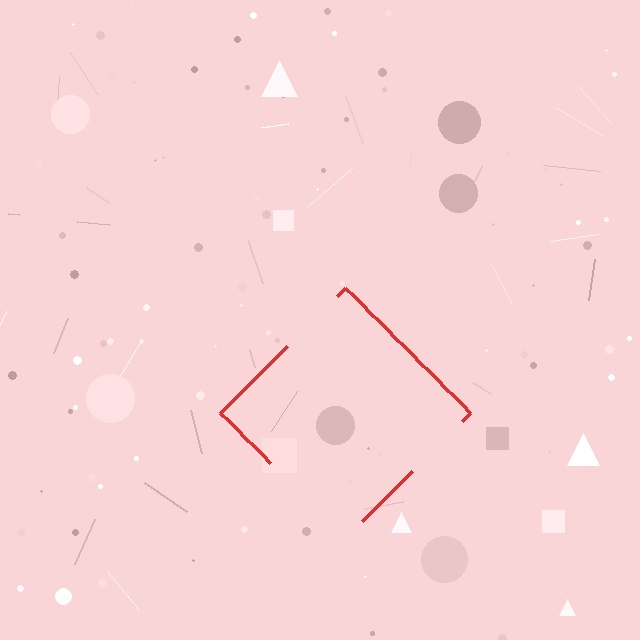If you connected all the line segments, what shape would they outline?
They would outline a diamond.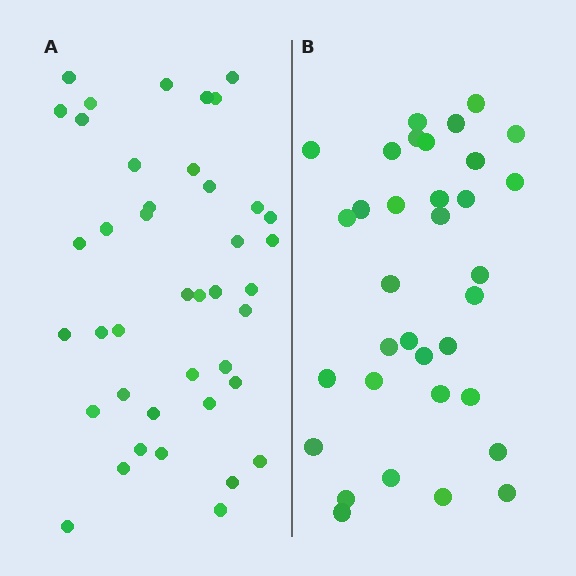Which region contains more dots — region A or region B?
Region A (the left region) has more dots.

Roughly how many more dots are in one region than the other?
Region A has roughly 8 or so more dots than region B.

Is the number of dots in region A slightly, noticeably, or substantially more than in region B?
Region A has only slightly more — the two regions are fairly close. The ratio is roughly 1.2 to 1.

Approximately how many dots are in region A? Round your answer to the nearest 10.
About 40 dots. (The exact count is 41, which rounds to 40.)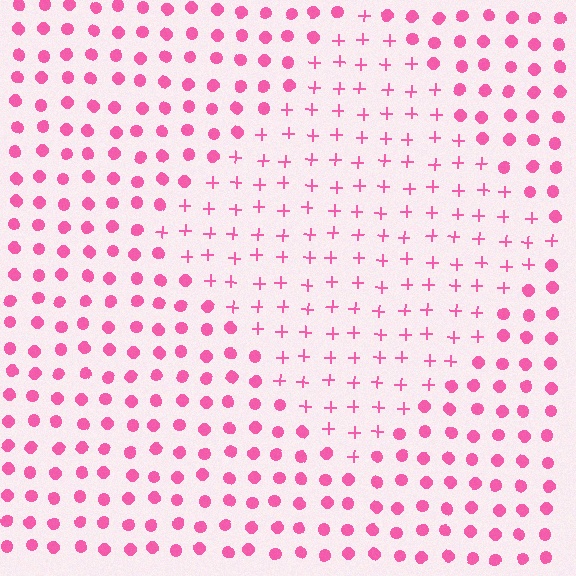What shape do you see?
I see a diamond.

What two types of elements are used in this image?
The image uses plus signs inside the diamond region and circles outside it.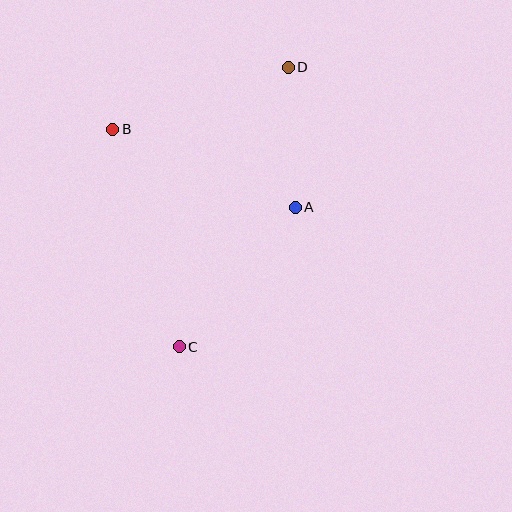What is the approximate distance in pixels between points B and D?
The distance between B and D is approximately 186 pixels.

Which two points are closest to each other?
Points A and D are closest to each other.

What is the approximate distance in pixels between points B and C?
The distance between B and C is approximately 228 pixels.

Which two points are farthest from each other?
Points C and D are farthest from each other.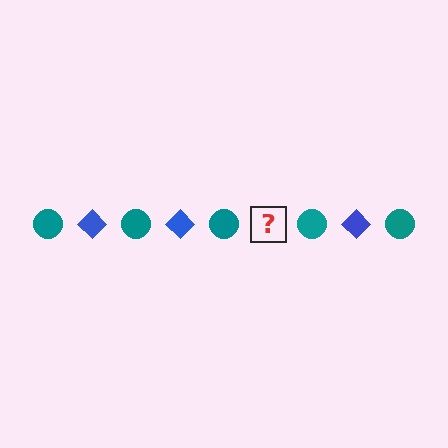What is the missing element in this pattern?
The missing element is a blue diamond.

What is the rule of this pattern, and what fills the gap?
The rule is that the pattern alternates between teal circle and blue diamond. The gap should be filled with a blue diamond.